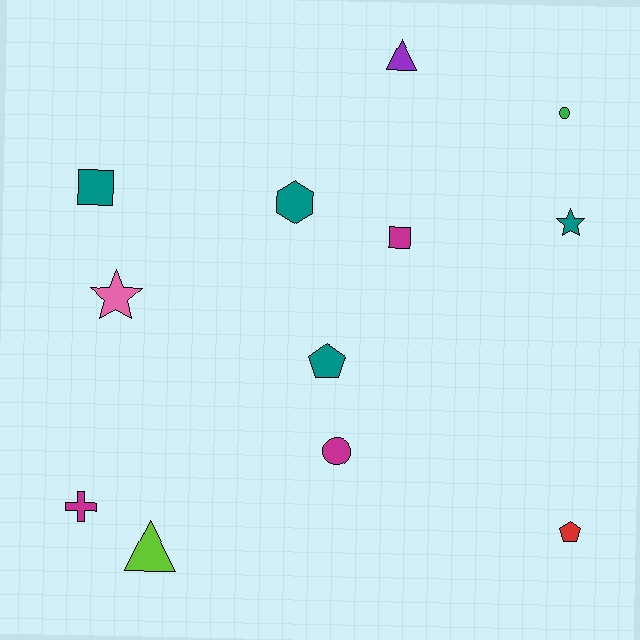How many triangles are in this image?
There are 2 triangles.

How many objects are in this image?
There are 12 objects.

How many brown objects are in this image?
There are no brown objects.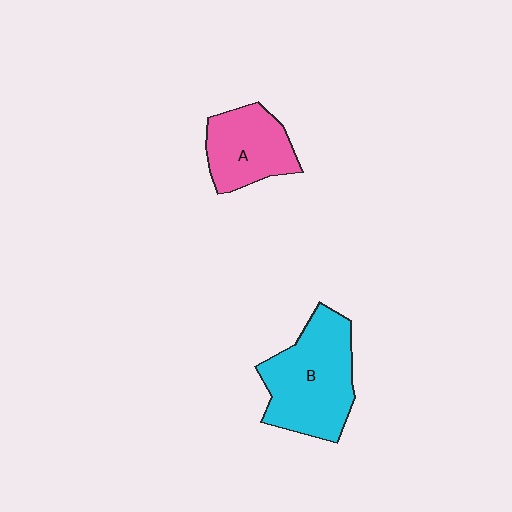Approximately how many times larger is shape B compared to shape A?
Approximately 1.5 times.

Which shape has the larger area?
Shape B (cyan).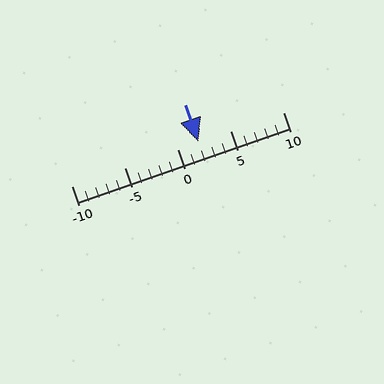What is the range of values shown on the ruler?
The ruler shows values from -10 to 10.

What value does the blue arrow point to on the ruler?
The blue arrow points to approximately 2.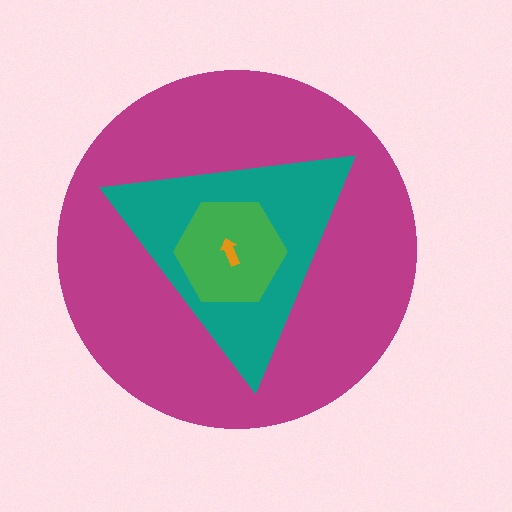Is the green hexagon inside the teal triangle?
Yes.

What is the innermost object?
The orange arrow.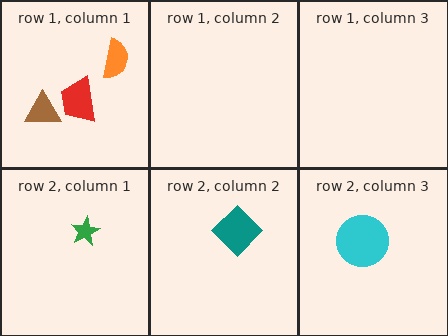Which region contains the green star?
The row 2, column 1 region.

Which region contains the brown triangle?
The row 1, column 1 region.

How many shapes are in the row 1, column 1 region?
3.